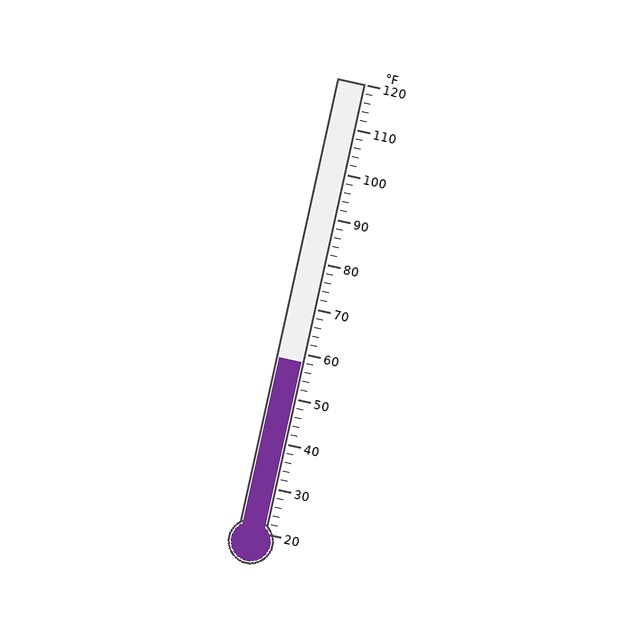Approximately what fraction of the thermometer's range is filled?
The thermometer is filled to approximately 40% of its range.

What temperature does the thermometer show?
The thermometer shows approximately 58°F.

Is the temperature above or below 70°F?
The temperature is below 70°F.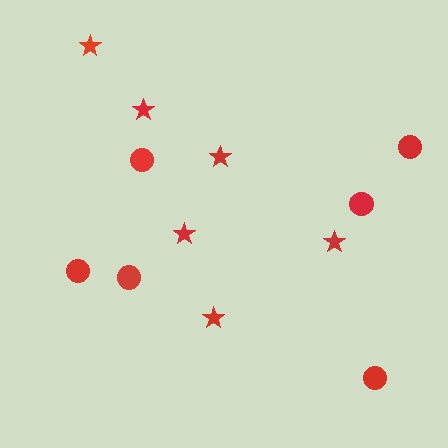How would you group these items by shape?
There are 2 groups: one group of circles (6) and one group of stars (6).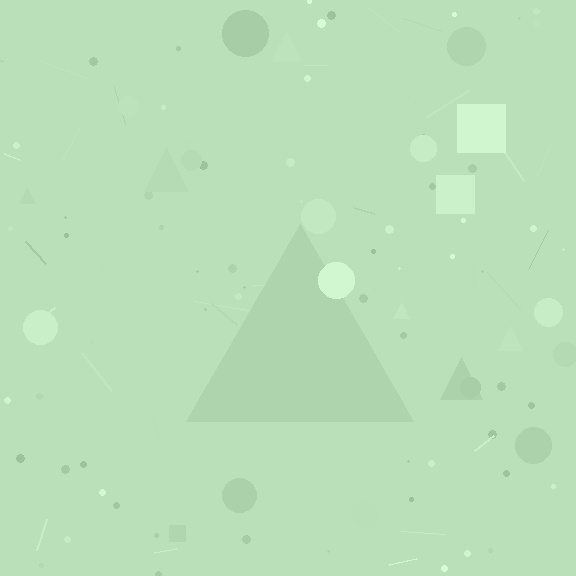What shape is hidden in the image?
A triangle is hidden in the image.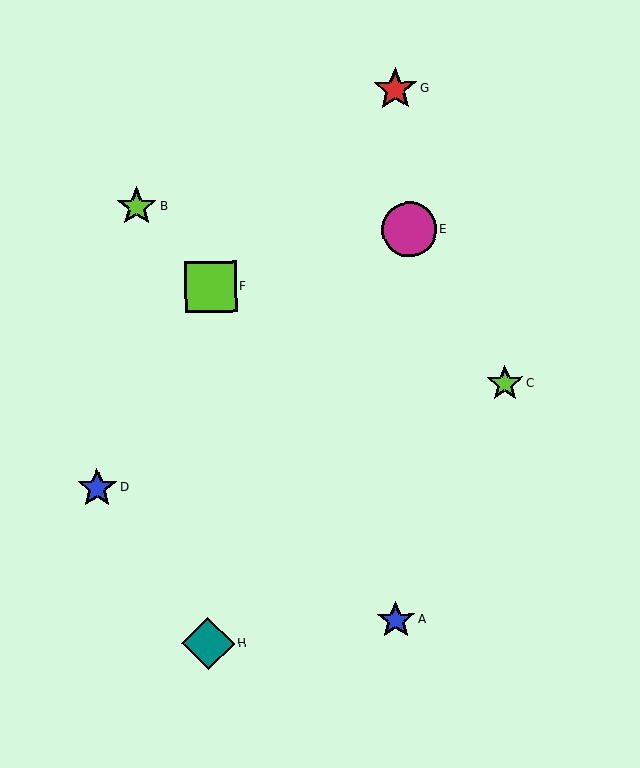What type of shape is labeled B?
Shape B is a lime star.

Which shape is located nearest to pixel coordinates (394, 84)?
The red star (labeled G) at (395, 89) is nearest to that location.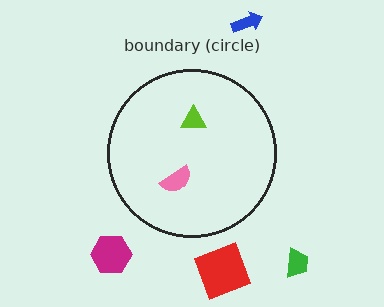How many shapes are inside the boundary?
2 inside, 4 outside.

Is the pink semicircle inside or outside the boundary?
Inside.